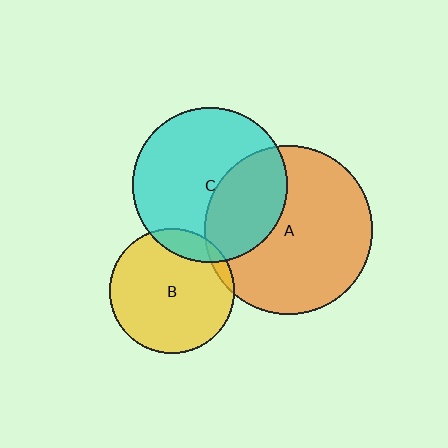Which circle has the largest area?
Circle A (orange).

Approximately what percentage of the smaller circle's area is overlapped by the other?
Approximately 10%.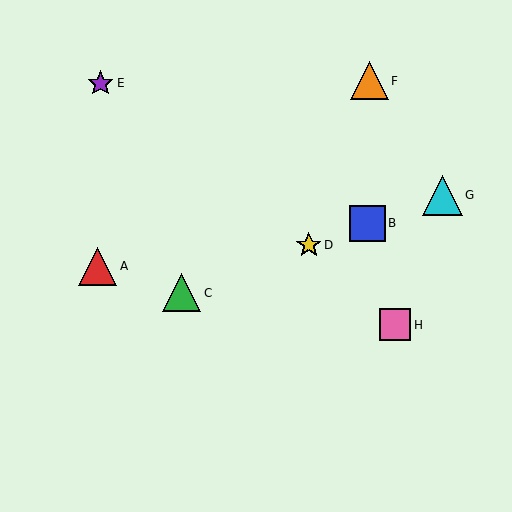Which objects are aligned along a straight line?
Objects B, C, D, G are aligned along a straight line.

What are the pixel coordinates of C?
Object C is at (182, 293).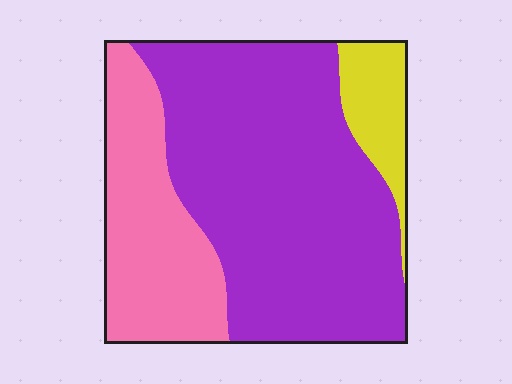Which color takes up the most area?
Purple, at roughly 65%.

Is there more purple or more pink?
Purple.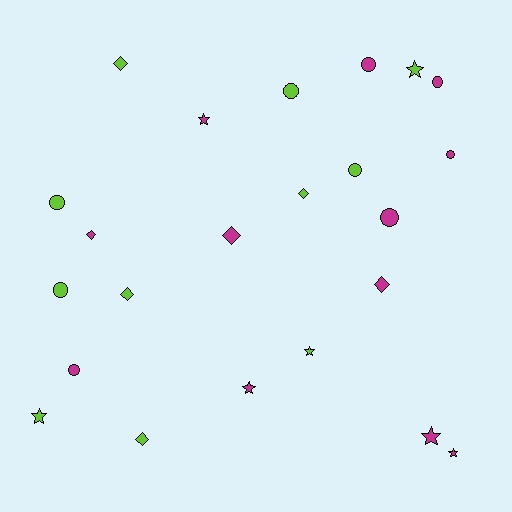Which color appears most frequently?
Magenta, with 12 objects.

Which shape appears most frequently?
Circle, with 9 objects.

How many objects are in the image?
There are 23 objects.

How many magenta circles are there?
There are 5 magenta circles.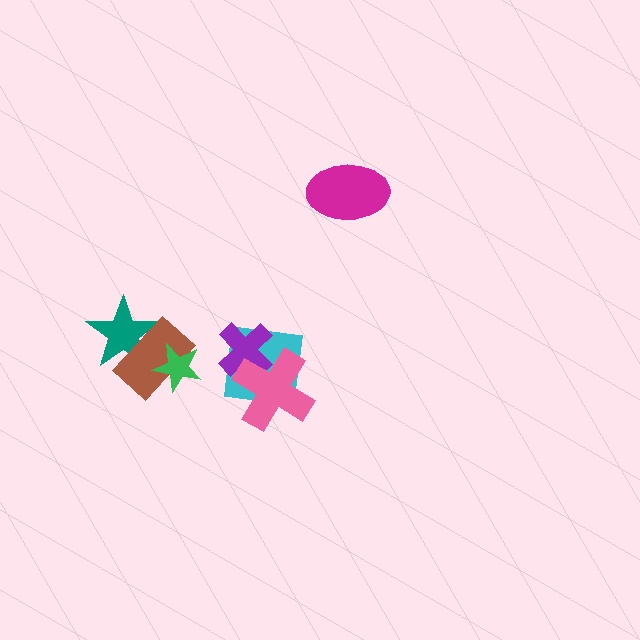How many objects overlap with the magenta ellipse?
0 objects overlap with the magenta ellipse.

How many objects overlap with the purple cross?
2 objects overlap with the purple cross.